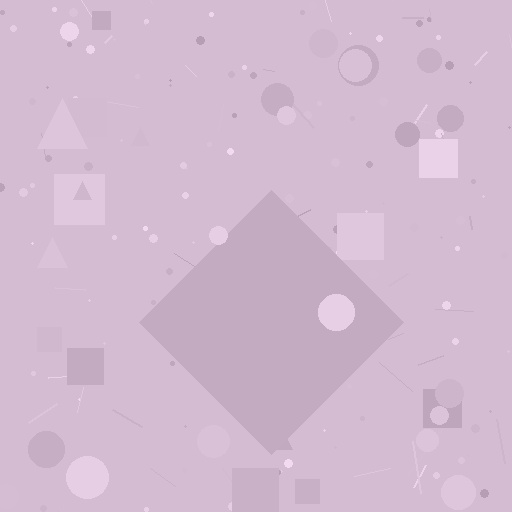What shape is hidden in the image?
A diamond is hidden in the image.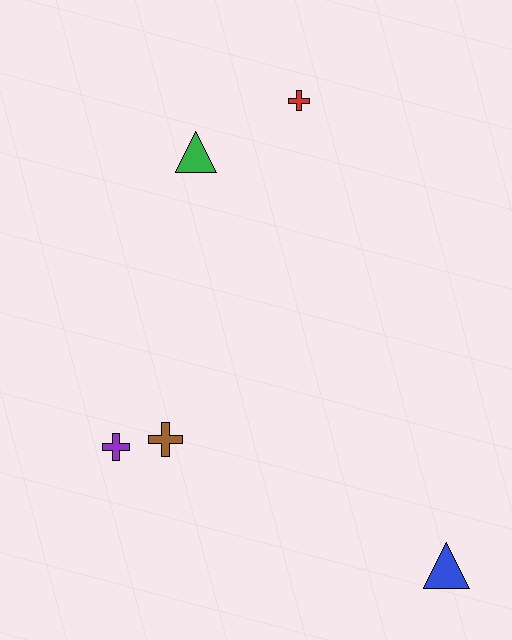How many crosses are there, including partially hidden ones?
There are 3 crosses.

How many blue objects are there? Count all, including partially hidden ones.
There is 1 blue object.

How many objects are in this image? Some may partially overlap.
There are 5 objects.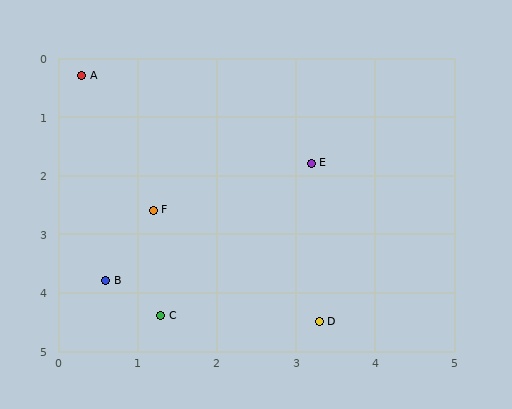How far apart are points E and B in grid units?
Points E and B are about 3.3 grid units apart.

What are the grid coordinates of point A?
Point A is at approximately (0.3, 0.3).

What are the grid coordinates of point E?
Point E is at approximately (3.2, 1.8).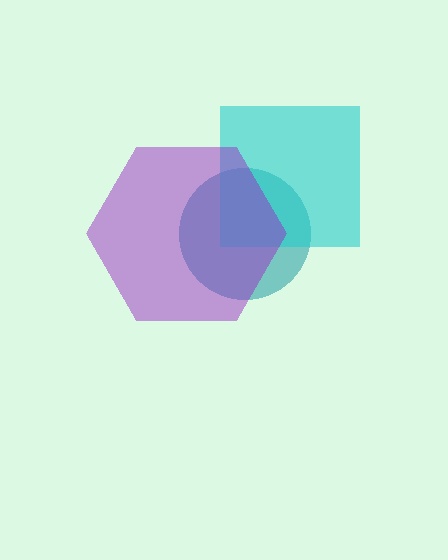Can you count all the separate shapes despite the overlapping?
Yes, there are 3 separate shapes.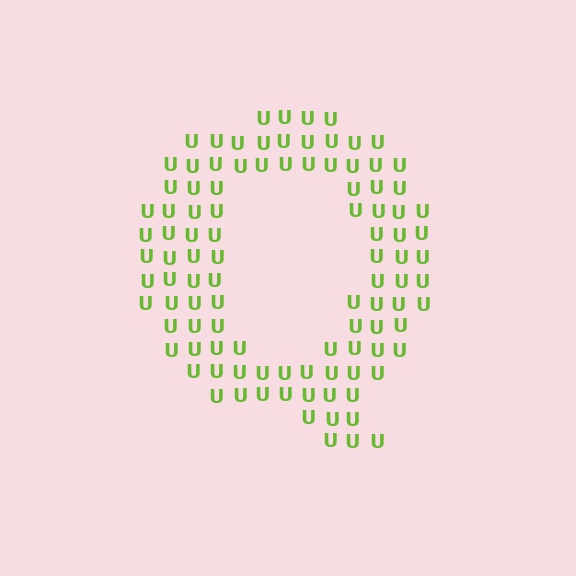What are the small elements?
The small elements are letter U's.